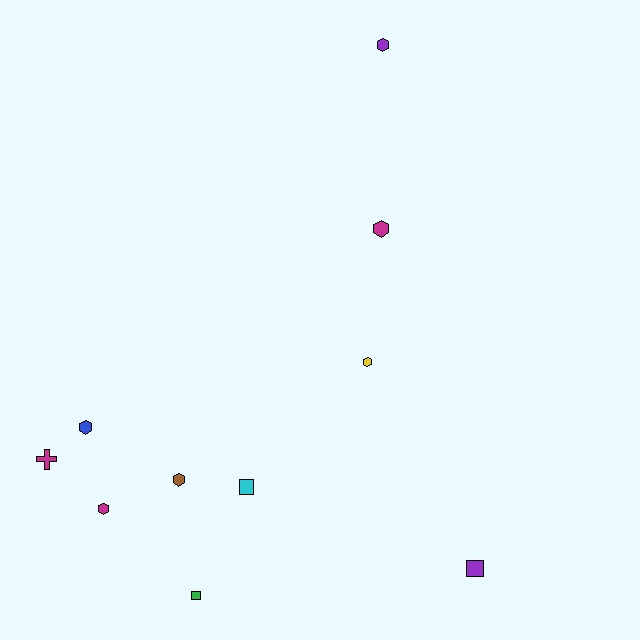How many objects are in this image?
There are 10 objects.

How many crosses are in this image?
There is 1 cross.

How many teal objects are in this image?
There are no teal objects.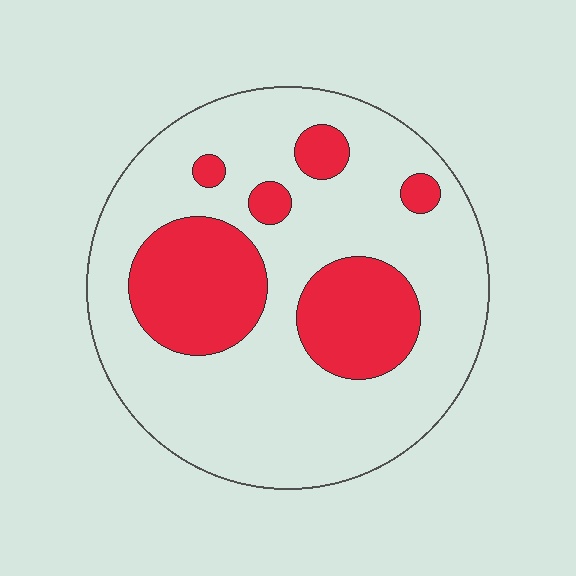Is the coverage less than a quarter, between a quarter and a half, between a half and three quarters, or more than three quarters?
Between a quarter and a half.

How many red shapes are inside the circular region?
6.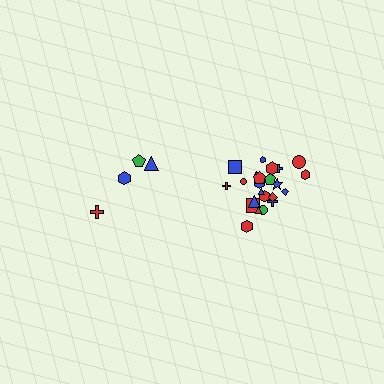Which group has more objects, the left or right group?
The right group.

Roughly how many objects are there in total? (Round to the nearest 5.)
Roughly 30 objects in total.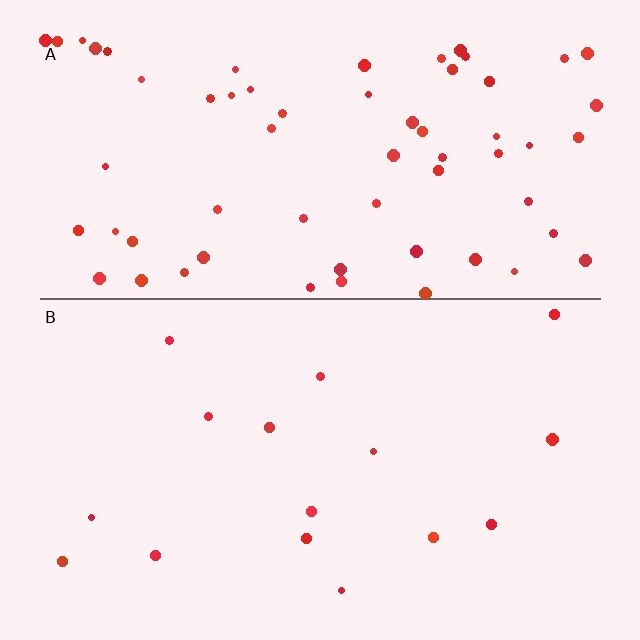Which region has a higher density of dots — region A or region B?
A (the top).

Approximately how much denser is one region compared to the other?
Approximately 4.1× — region A over region B.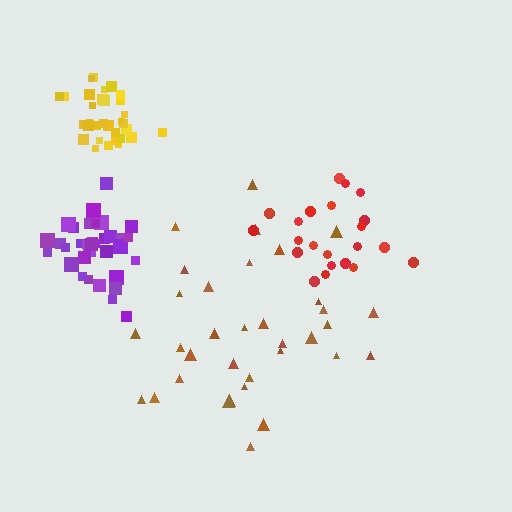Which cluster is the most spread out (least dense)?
Brown.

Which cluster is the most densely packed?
Yellow.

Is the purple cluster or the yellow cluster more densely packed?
Yellow.